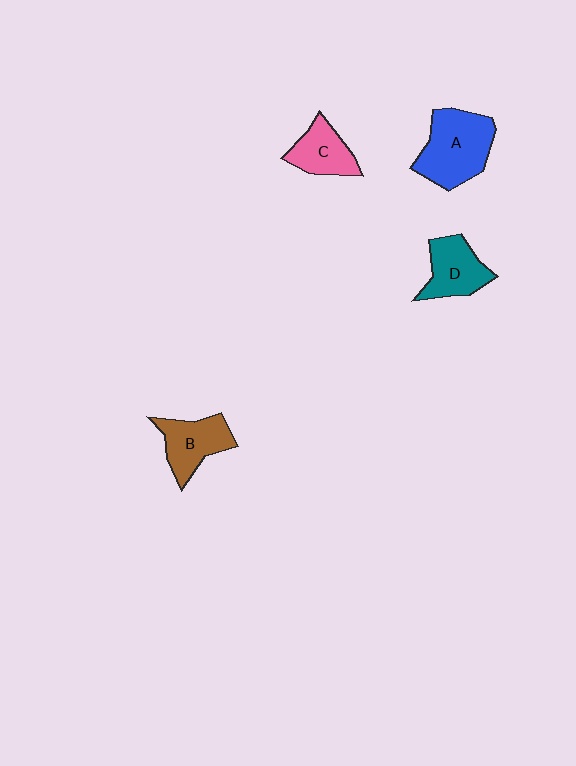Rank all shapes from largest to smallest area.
From largest to smallest: A (blue), B (brown), D (teal), C (pink).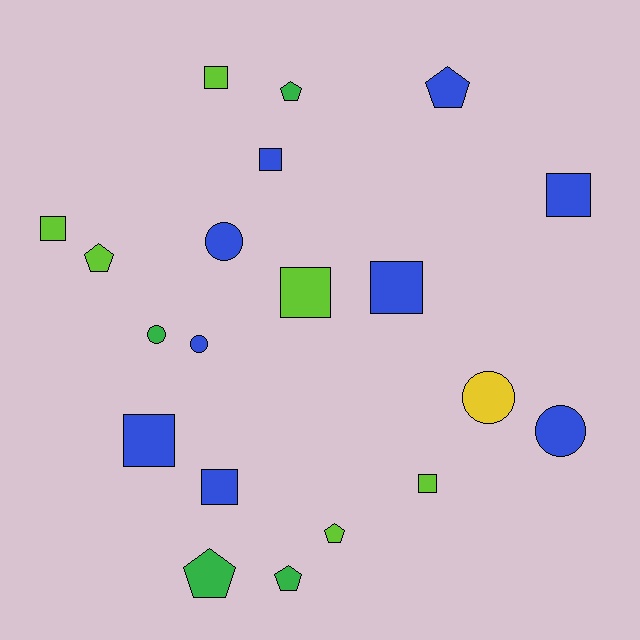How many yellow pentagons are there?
There are no yellow pentagons.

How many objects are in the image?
There are 20 objects.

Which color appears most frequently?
Blue, with 9 objects.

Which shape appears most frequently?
Square, with 9 objects.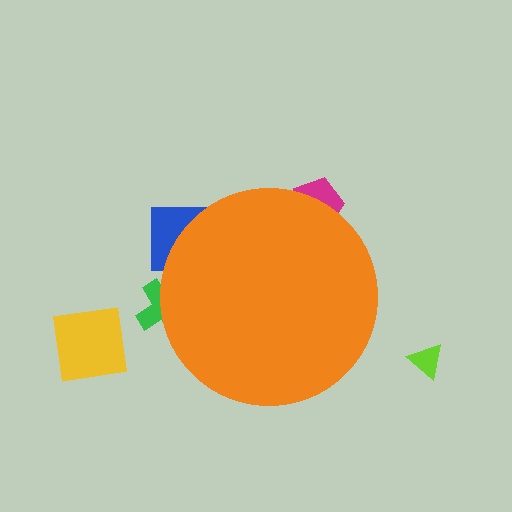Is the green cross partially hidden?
Yes, the green cross is partially hidden behind the orange circle.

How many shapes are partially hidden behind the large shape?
3 shapes are partially hidden.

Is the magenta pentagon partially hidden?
Yes, the magenta pentagon is partially hidden behind the orange circle.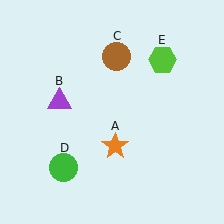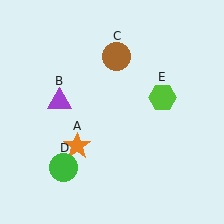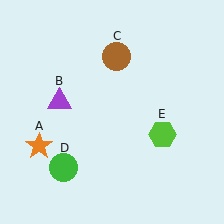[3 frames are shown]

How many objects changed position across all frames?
2 objects changed position: orange star (object A), lime hexagon (object E).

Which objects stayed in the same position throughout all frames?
Purple triangle (object B) and brown circle (object C) and green circle (object D) remained stationary.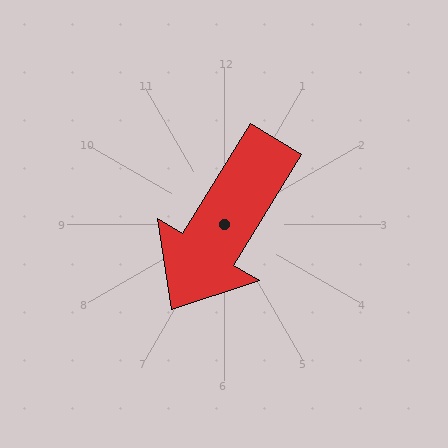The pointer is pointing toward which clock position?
Roughly 7 o'clock.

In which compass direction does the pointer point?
Southwest.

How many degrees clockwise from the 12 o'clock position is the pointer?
Approximately 212 degrees.